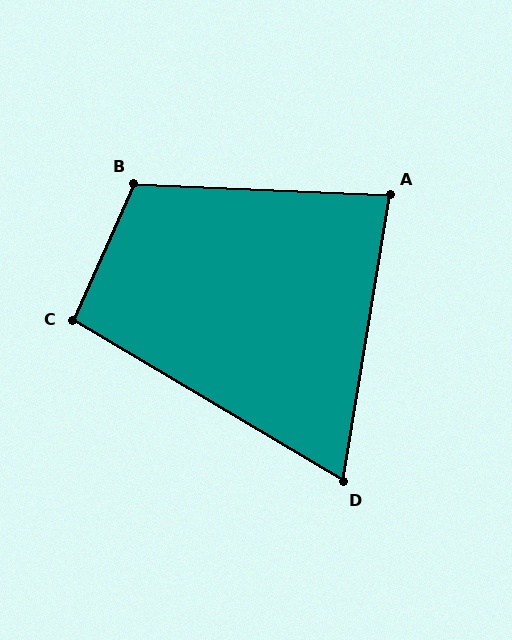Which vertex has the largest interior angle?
B, at approximately 111 degrees.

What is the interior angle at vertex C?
Approximately 97 degrees (obtuse).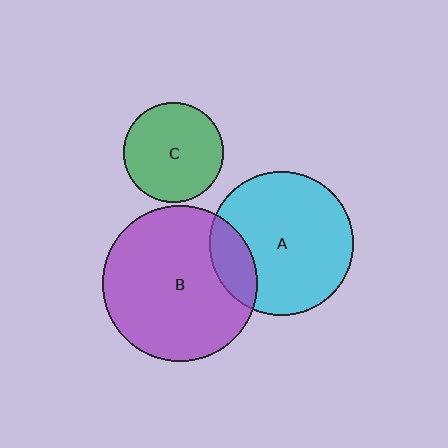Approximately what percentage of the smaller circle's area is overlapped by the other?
Approximately 15%.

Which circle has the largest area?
Circle B (purple).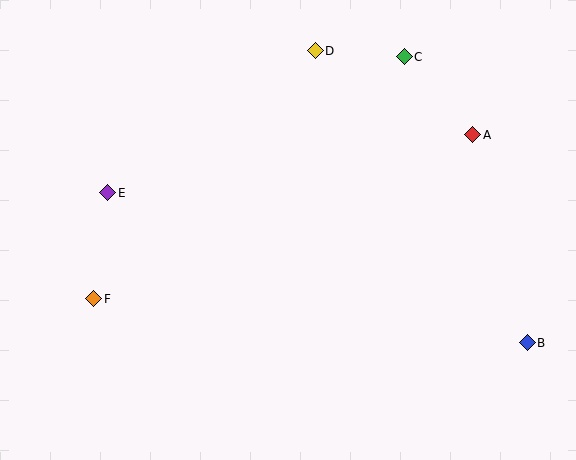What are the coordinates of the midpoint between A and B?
The midpoint between A and B is at (500, 239).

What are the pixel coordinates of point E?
Point E is at (108, 193).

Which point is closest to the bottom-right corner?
Point B is closest to the bottom-right corner.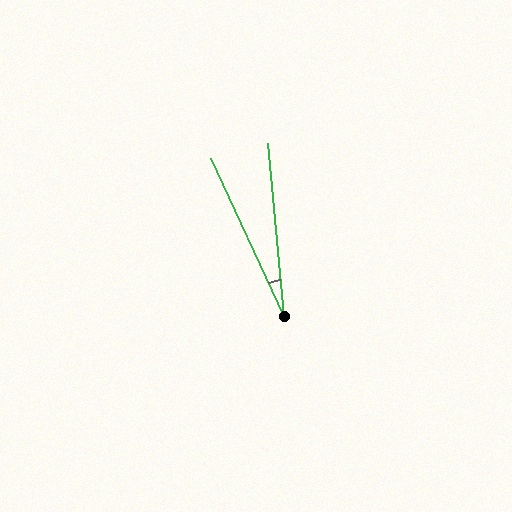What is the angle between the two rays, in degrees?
Approximately 20 degrees.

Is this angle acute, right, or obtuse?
It is acute.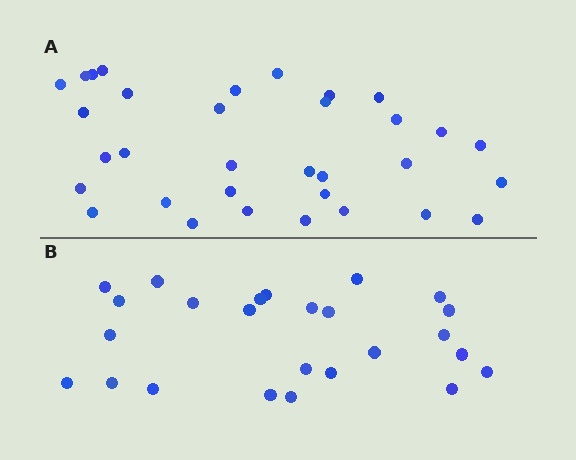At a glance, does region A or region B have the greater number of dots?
Region A (the top region) has more dots.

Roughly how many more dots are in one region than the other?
Region A has roughly 8 or so more dots than region B.